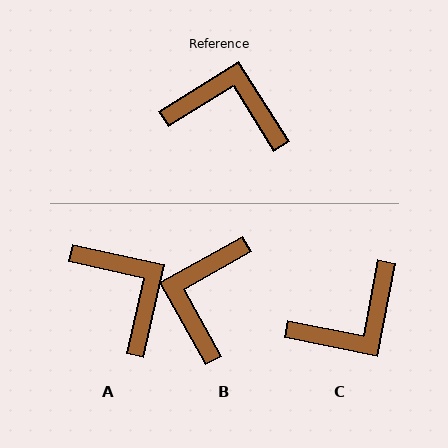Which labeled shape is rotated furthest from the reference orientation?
C, about 133 degrees away.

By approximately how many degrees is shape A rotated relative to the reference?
Approximately 45 degrees clockwise.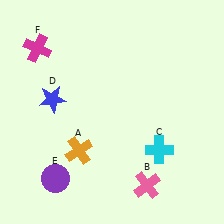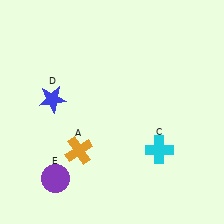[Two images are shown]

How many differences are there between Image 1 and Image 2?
There are 2 differences between the two images.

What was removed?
The pink cross (B), the magenta cross (F) were removed in Image 2.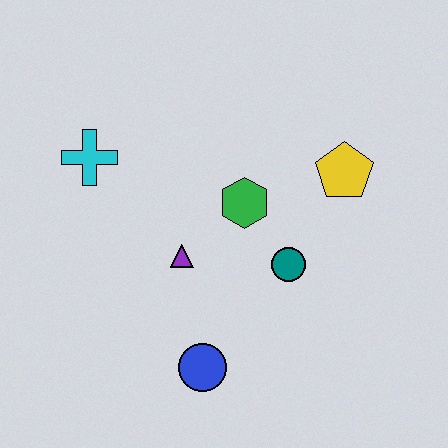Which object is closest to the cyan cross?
The purple triangle is closest to the cyan cross.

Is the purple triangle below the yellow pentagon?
Yes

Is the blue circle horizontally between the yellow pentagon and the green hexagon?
No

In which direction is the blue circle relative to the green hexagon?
The blue circle is below the green hexagon.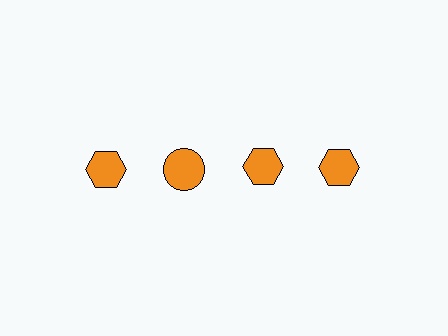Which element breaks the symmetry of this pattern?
The orange circle in the top row, second from left column breaks the symmetry. All other shapes are orange hexagons.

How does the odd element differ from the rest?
It has a different shape: circle instead of hexagon.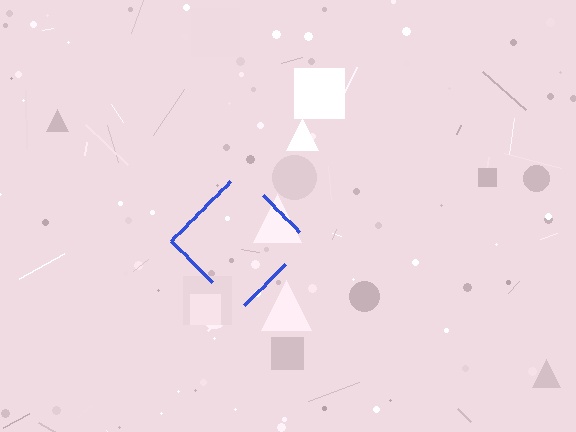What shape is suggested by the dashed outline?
The dashed outline suggests a diamond.